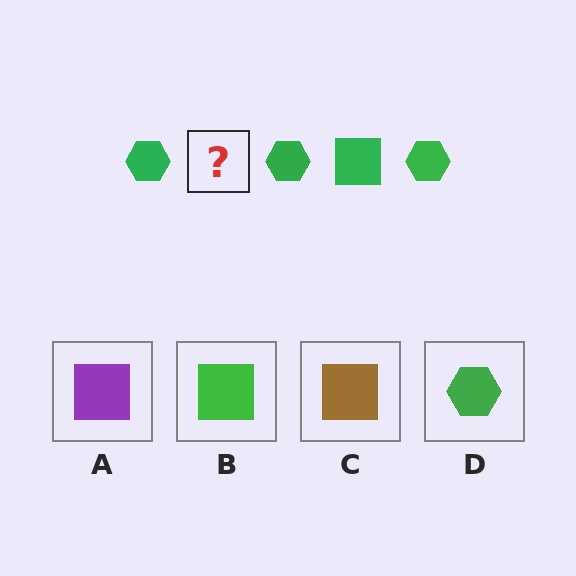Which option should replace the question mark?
Option B.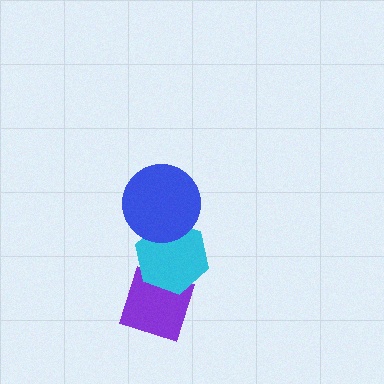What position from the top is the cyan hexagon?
The cyan hexagon is 2nd from the top.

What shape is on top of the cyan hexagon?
The blue circle is on top of the cyan hexagon.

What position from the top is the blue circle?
The blue circle is 1st from the top.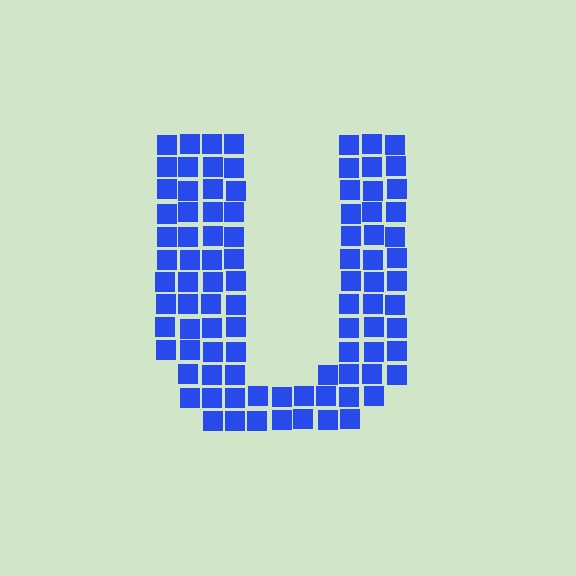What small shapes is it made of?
It is made of small squares.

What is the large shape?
The large shape is the letter U.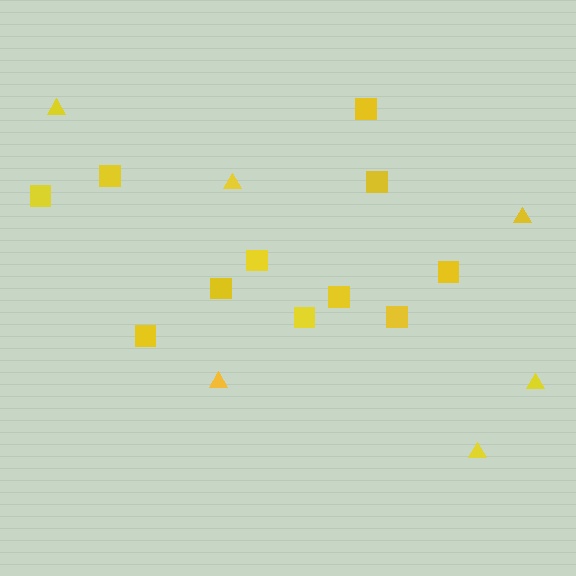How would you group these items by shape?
There are 2 groups: one group of triangles (6) and one group of squares (11).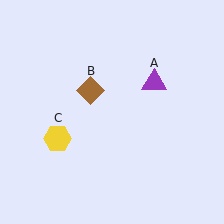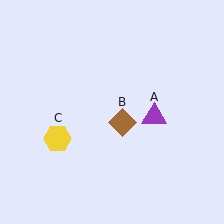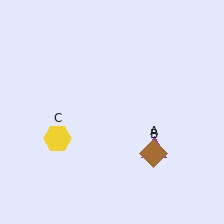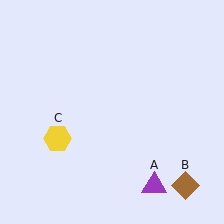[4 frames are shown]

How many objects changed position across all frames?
2 objects changed position: purple triangle (object A), brown diamond (object B).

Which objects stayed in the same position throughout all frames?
Yellow hexagon (object C) remained stationary.